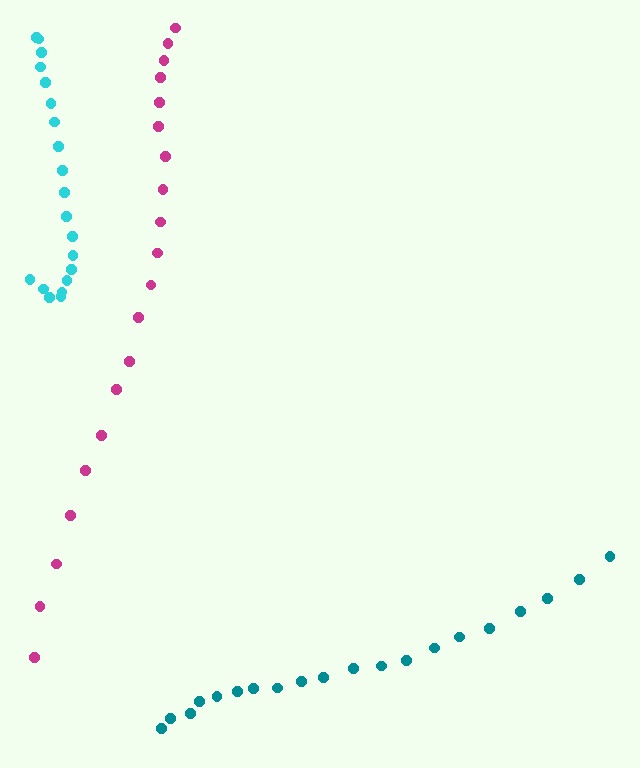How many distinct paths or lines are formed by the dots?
There are 3 distinct paths.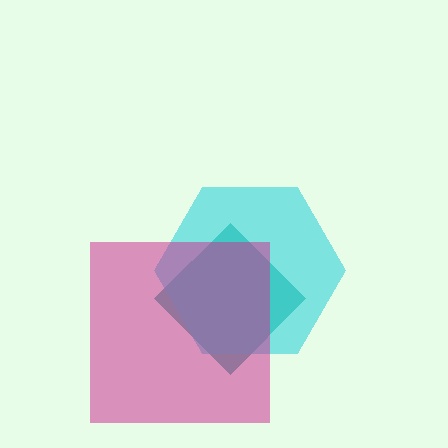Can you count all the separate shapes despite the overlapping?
Yes, there are 3 separate shapes.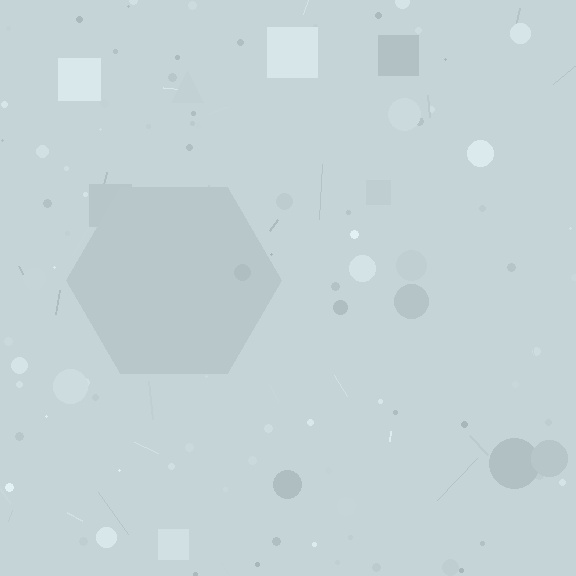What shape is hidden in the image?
A hexagon is hidden in the image.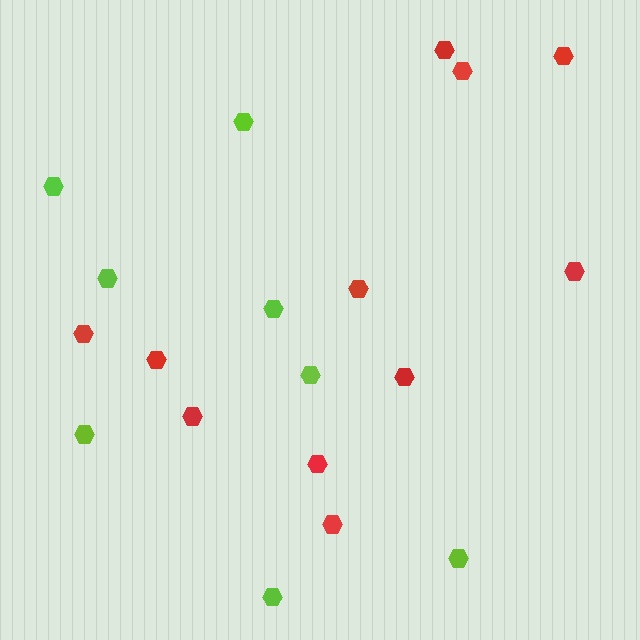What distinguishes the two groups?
There are 2 groups: one group of lime hexagons (8) and one group of red hexagons (11).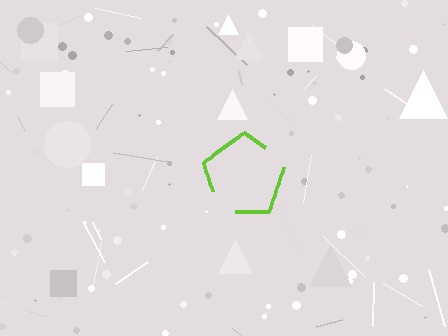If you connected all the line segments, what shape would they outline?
They would outline a pentagon.